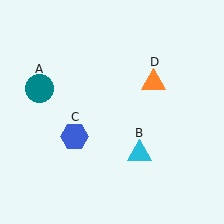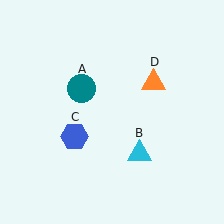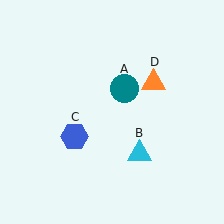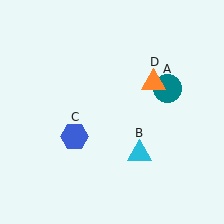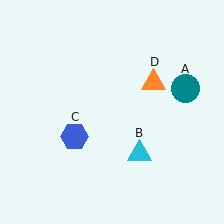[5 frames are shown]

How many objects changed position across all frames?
1 object changed position: teal circle (object A).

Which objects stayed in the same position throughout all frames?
Cyan triangle (object B) and blue hexagon (object C) and orange triangle (object D) remained stationary.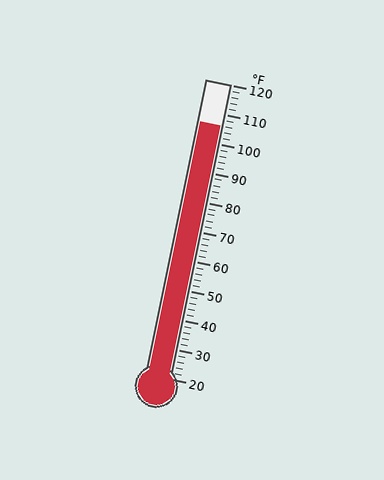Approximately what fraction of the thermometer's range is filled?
The thermometer is filled to approximately 85% of its range.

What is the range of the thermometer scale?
The thermometer scale ranges from 20°F to 120°F.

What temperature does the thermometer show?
The thermometer shows approximately 106°F.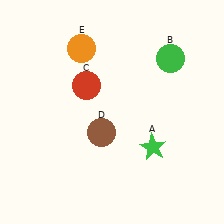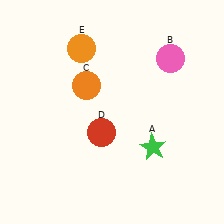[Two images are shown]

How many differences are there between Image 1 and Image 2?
There are 3 differences between the two images.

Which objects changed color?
B changed from green to pink. C changed from red to orange. D changed from brown to red.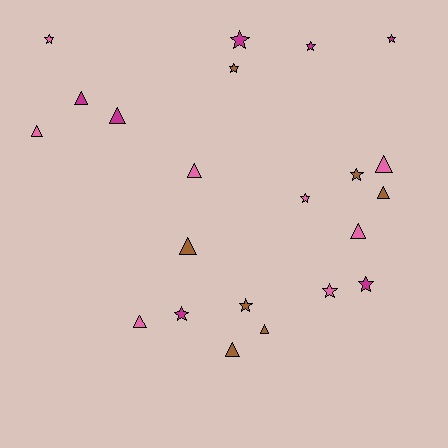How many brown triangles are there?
There are 4 brown triangles.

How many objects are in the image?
There are 22 objects.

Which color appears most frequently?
Pink, with 8 objects.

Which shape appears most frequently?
Triangle, with 11 objects.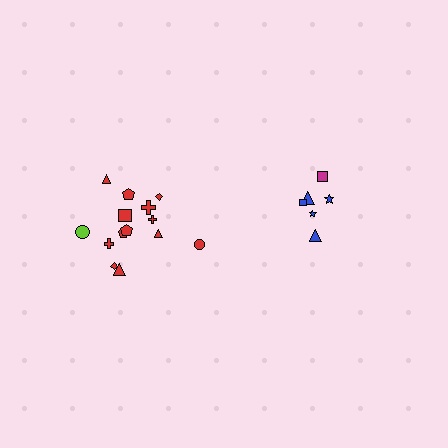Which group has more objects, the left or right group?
The left group.